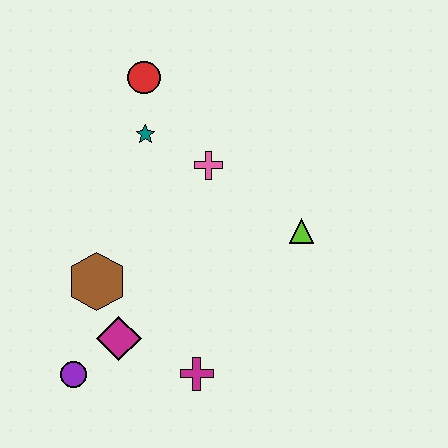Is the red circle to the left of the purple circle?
No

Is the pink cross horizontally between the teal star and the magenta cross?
No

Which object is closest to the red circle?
The teal star is closest to the red circle.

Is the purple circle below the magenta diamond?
Yes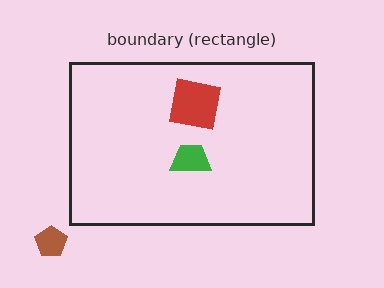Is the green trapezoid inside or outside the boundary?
Inside.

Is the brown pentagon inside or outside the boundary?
Outside.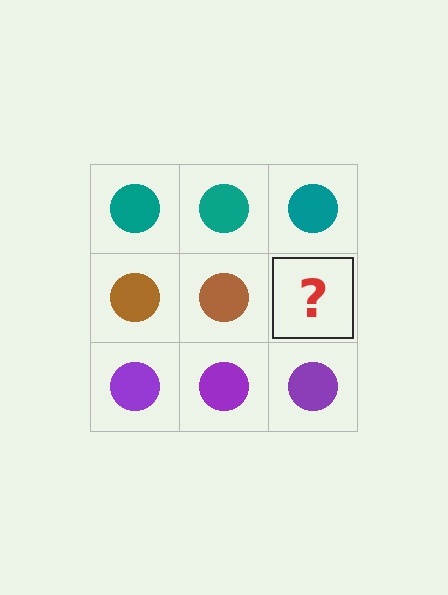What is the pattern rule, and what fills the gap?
The rule is that each row has a consistent color. The gap should be filled with a brown circle.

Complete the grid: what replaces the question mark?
The question mark should be replaced with a brown circle.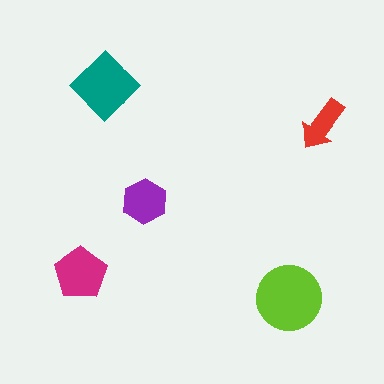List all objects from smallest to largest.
The red arrow, the purple hexagon, the magenta pentagon, the teal diamond, the lime circle.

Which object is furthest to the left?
The magenta pentagon is leftmost.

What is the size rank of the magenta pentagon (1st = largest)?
3rd.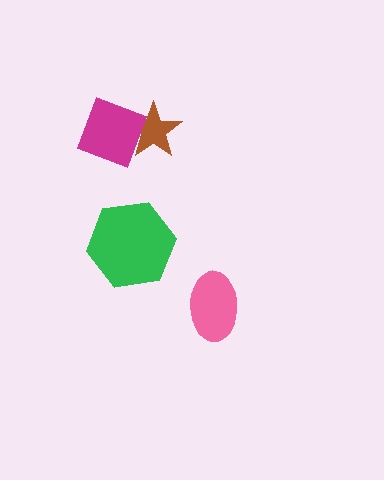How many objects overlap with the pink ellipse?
0 objects overlap with the pink ellipse.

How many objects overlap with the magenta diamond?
1 object overlaps with the magenta diamond.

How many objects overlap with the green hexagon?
0 objects overlap with the green hexagon.